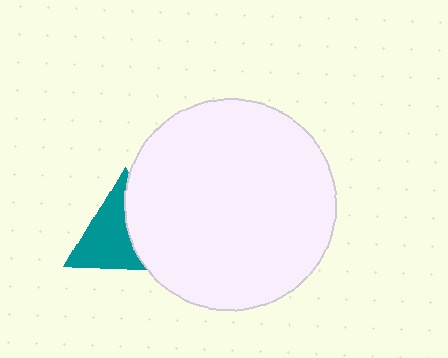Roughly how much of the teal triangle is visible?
About half of it is visible (roughly 60%).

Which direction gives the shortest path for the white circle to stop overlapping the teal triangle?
Moving right gives the shortest separation.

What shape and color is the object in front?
The object in front is a white circle.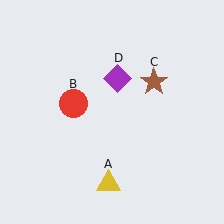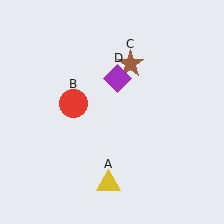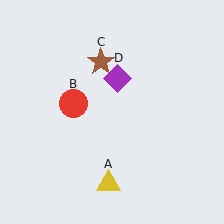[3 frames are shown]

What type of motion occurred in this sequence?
The brown star (object C) rotated counterclockwise around the center of the scene.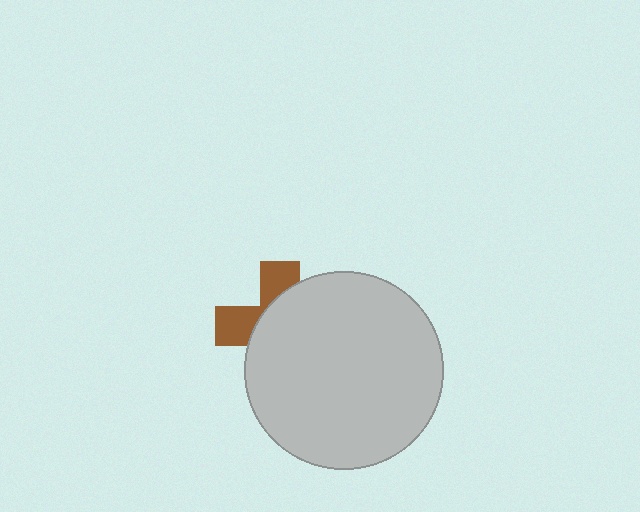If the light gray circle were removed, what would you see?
You would see the complete brown cross.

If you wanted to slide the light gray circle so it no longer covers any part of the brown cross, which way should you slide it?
Slide it right — that is the most direct way to separate the two shapes.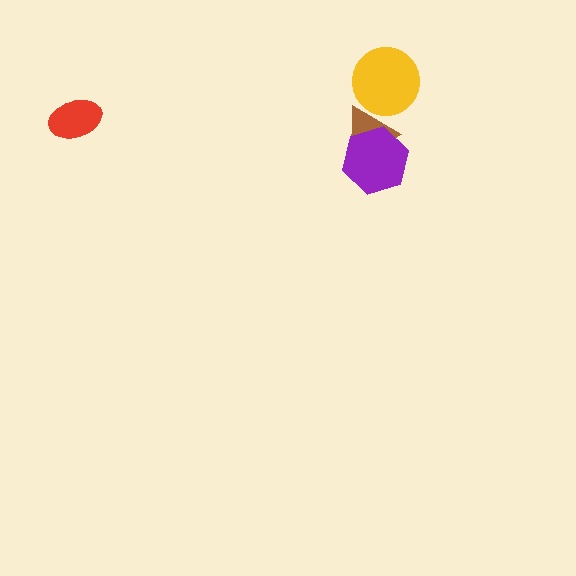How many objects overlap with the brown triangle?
2 objects overlap with the brown triangle.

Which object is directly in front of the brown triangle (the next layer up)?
The yellow circle is directly in front of the brown triangle.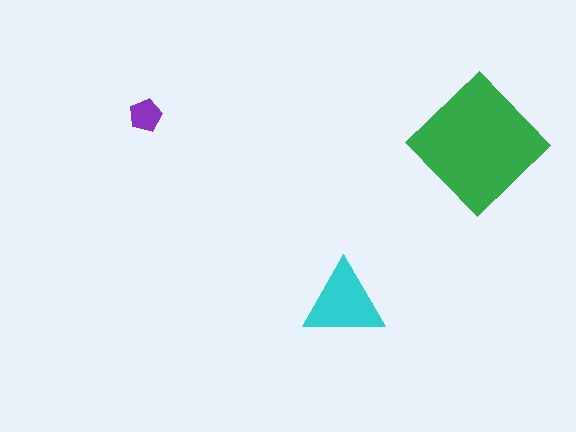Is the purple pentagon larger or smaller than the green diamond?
Smaller.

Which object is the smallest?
The purple pentagon.